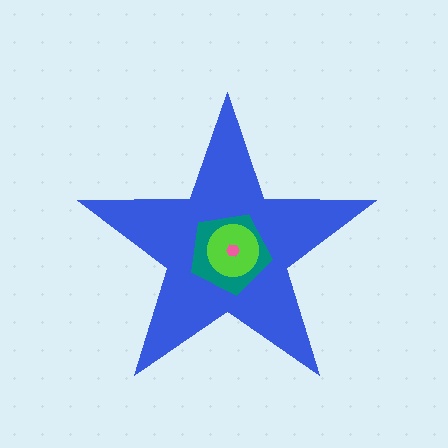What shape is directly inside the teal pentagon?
The lime circle.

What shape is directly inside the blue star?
The teal pentagon.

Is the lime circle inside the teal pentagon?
Yes.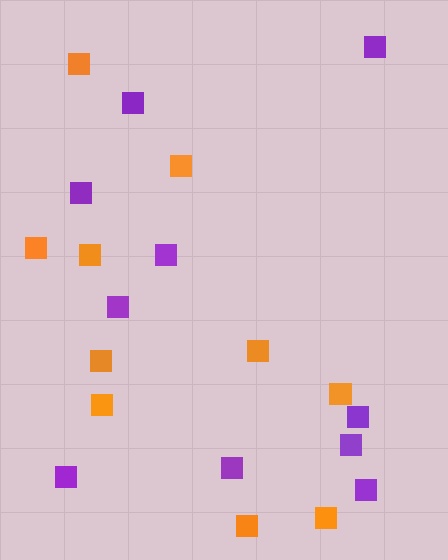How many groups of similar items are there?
There are 2 groups: one group of purple squares (10) and one group of orange squares (10).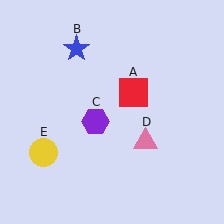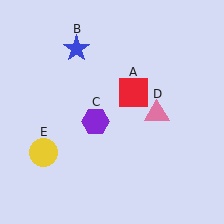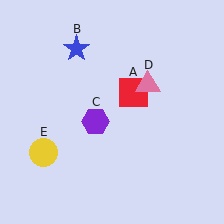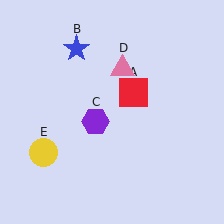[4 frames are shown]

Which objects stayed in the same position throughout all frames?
Red square (object A) and blue star (object B) and purple hexagon (object C) and yellow circle (object E) remained stationary.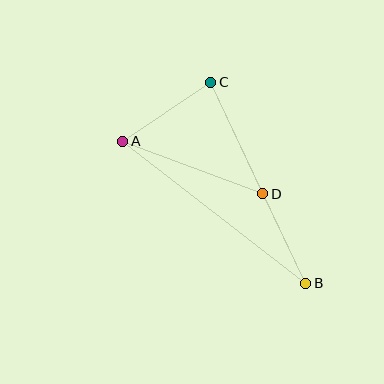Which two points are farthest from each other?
Points A and B are farthest from each other.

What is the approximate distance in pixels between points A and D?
The distance between A and D is approximately 150 pixels.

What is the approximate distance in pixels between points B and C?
The distance between B and C is approximately 222 pixels.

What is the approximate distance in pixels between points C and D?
The distance between C and D is approximately 123 pixels.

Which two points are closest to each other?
Points B and D are closest to each other.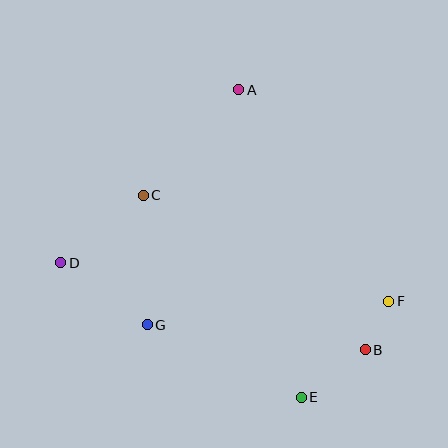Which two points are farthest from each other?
Points D and F are farthest from each other.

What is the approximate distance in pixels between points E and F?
The distance between E and F is approximately 130 pixels.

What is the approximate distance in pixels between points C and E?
The distance between C and E is approximately 257 pixels.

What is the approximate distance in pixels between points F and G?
The distance between F and G is approximately 243 pixels.